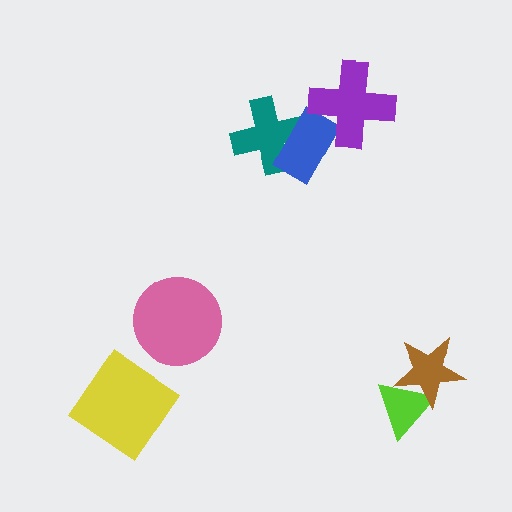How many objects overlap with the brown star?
1 object overlaps with the brown star.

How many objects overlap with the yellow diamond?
0 objects overlap with the yellow diamond.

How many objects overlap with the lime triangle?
1 object overlaps with the lime triangle.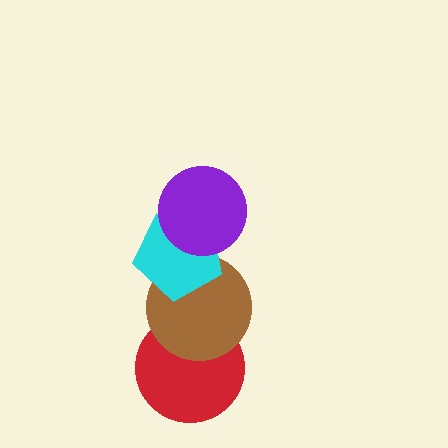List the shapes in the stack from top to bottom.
From top to bottom: the purple circle, the cyan pentagon, the brown circle, the red circle.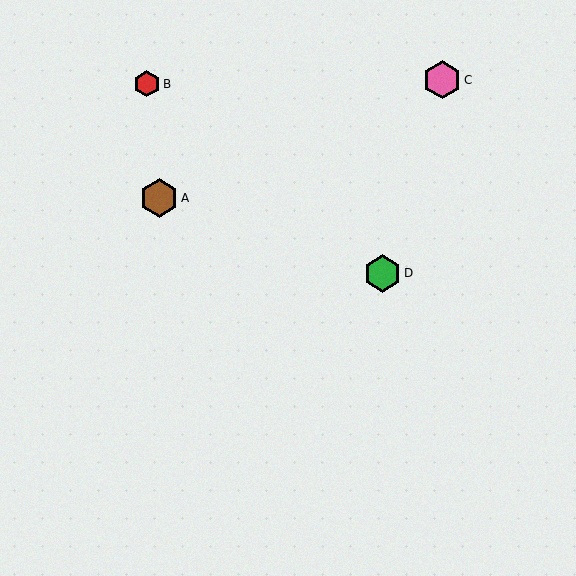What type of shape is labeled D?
Shape D is a green hexagon.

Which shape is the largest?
The brown hexagon (labeled A) is the largest.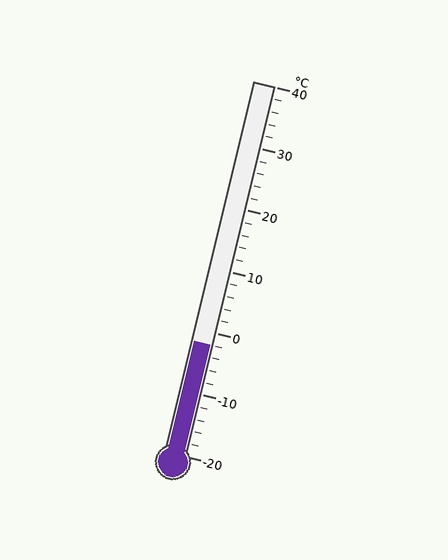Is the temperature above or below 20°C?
The temperature is below 20°C.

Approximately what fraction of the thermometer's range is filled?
The thermometer is filled to approximately 30% of its range.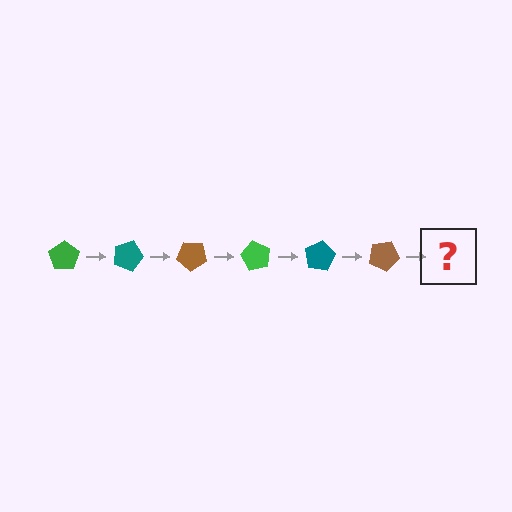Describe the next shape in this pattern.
It should be a green pentagon, rotated 120 degrees from the start.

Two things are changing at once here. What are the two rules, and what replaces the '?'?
The two rules are that it rotates 20 degrees each step and the color cycles through green, teal, and brown. The '?' should be a green pentagon, rotated 120 degrees from the start.